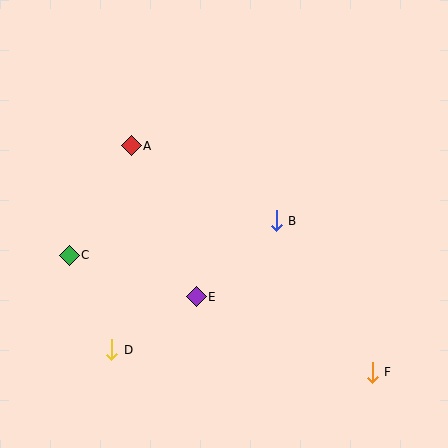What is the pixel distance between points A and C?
The distance between A and C is 126 pixels.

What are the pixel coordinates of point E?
Point E is at (196, 297).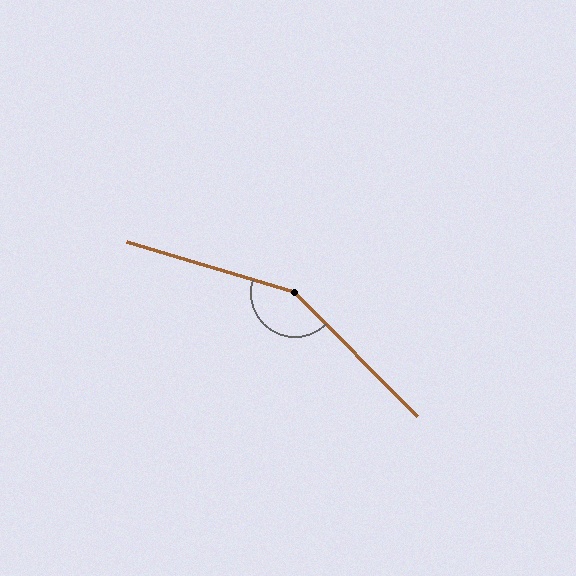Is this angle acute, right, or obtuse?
It is obtuse.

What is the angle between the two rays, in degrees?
Approximately 152 degrees.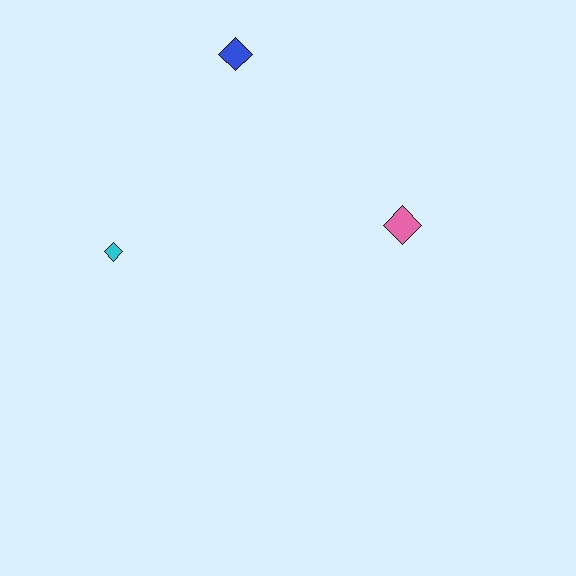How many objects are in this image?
There are 3 objects.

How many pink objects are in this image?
There is 1 pink object.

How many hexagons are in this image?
There are no hexagons.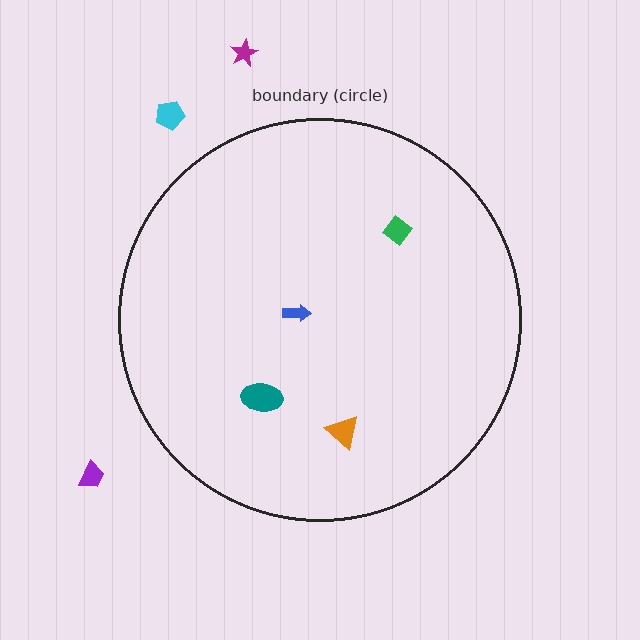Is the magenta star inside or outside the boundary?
Outside.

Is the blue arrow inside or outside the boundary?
Inside.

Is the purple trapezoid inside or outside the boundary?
Outside.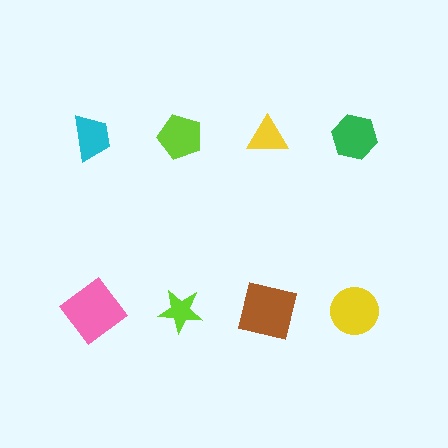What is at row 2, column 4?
A yellow circle.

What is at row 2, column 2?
A lime star.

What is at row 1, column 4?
A green hexagon.